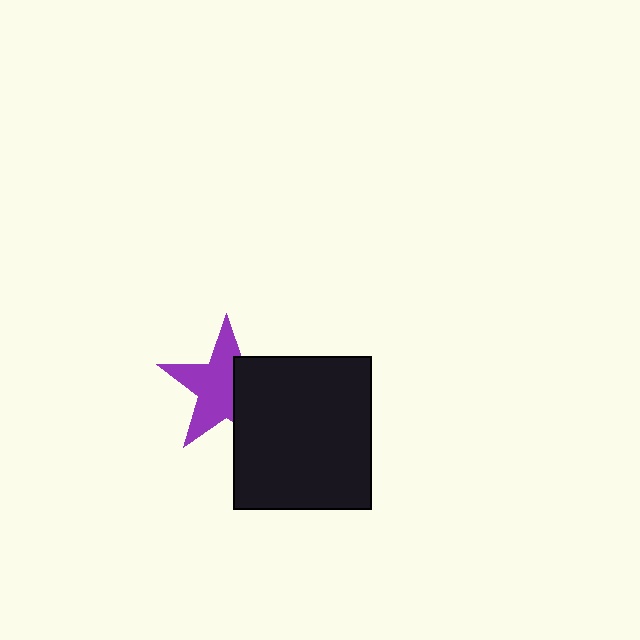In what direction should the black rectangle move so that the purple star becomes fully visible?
The black rectangle should move right. That is the shortest direction to clear the overlap and leave the purple star fully visible.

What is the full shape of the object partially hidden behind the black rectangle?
The partially hidden object is a purple star.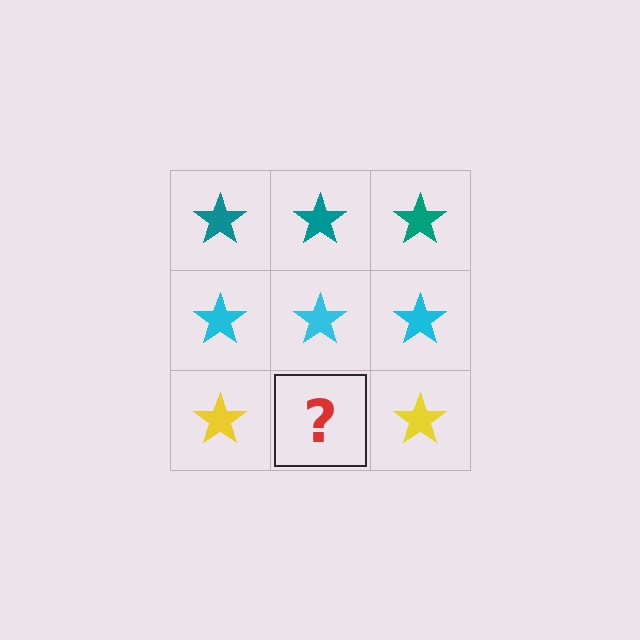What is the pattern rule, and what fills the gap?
The rule is that each row has a consistent color. The gap should be filled with a yellow star.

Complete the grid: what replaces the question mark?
The question mark should be replaced with a yellow star.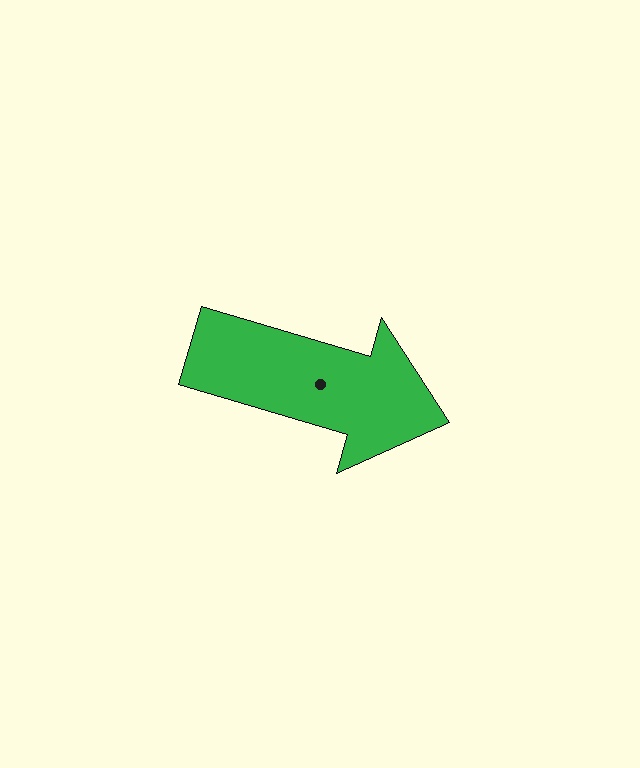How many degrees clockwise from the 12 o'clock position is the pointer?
Approximately 106 degrees.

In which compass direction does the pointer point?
East.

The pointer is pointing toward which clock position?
Roughly 4 o'clock.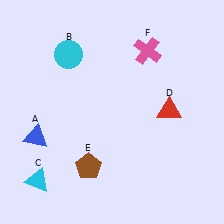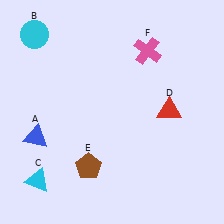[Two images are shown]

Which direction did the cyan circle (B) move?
The cyan circle (B) moved left.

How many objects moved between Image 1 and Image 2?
1 object moved between the two images.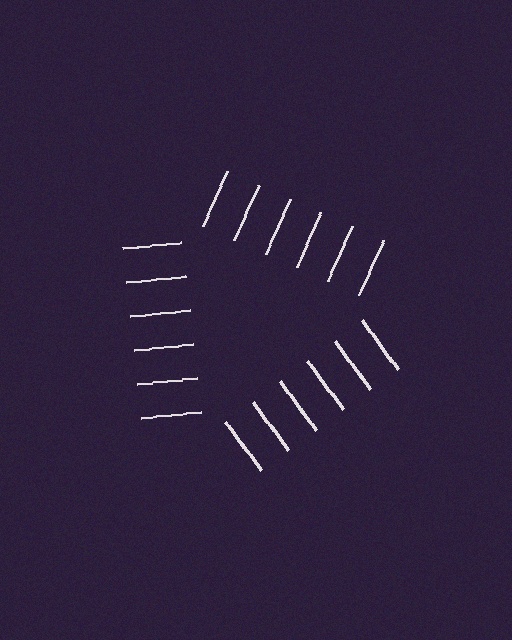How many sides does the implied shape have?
3 sides — the line-ends trace a triangle.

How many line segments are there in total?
18 — 6 along each of the 3 edges.